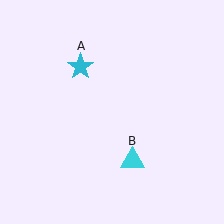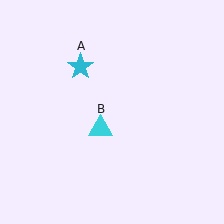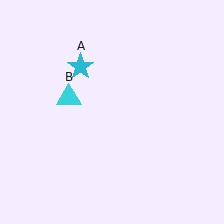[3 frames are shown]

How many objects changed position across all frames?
1 object changed position: cyan triangle (object B).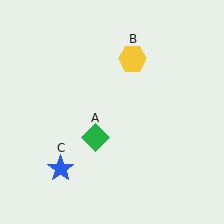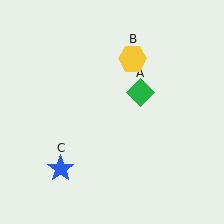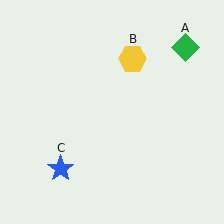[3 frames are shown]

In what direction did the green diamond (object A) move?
The green diamond (object A) moved up and to the right.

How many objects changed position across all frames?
1 object changed position: green diamond (object A).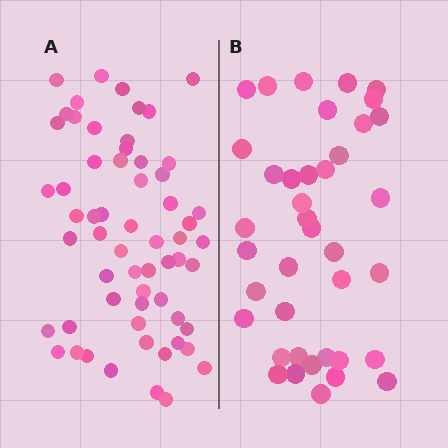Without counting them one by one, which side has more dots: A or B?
Region A (the left region) has more dots.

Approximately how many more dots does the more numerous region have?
Region A has approximately 20 more dots than region B.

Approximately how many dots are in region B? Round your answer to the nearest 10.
About 40 dots. (The exact count is 39, which rounds to 40.)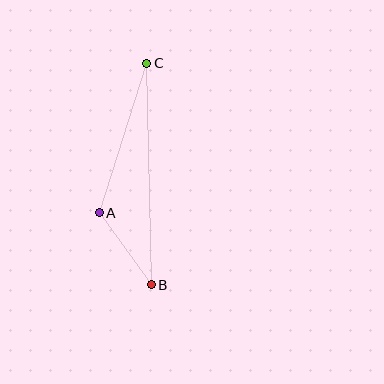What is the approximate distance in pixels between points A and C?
The distance between A and C is approximately 157 pixels.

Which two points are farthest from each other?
Points B and C are farthest from each other.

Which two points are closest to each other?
Points A and B are closest to each other.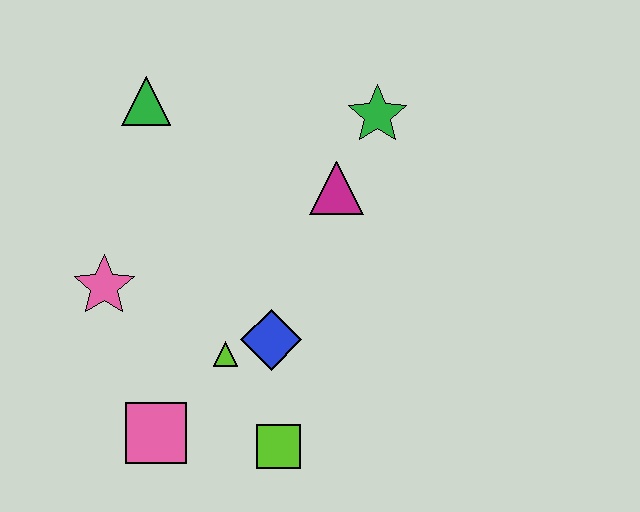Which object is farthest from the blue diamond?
The green triangle is farthest from the blue diamond.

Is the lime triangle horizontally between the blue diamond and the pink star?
Yes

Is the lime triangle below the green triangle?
Yes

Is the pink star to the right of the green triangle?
No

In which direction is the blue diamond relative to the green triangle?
The blue diamond is below the green triangle.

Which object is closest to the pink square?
The lime triangle is closest to the pink square.